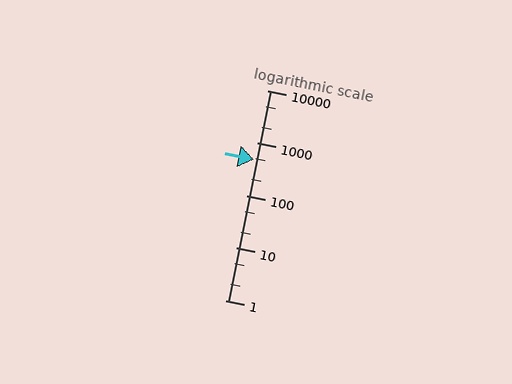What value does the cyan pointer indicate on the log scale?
The pointer indicates approximately 490.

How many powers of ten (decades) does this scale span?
The scale spans 4 decades, from 1 to 10000.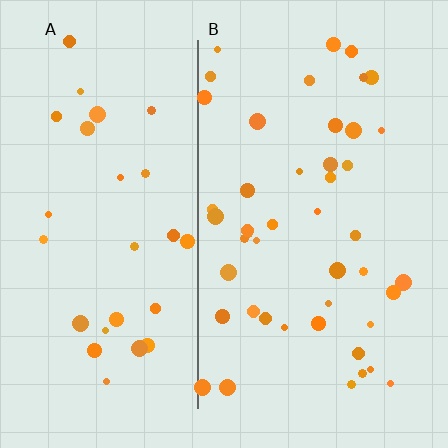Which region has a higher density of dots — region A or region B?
B (the right).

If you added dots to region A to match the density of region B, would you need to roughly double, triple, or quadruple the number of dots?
Approximately double.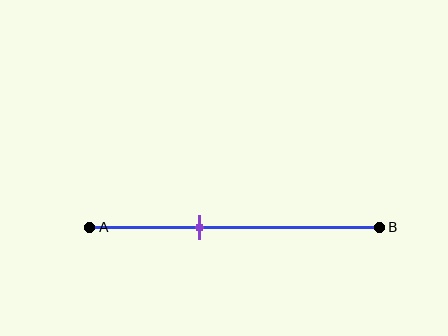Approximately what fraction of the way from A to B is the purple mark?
The purple mark is approximately 40% of the way from A to B.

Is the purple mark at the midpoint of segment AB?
No, the mark is at about 40% from A, not at the 50% midpoint.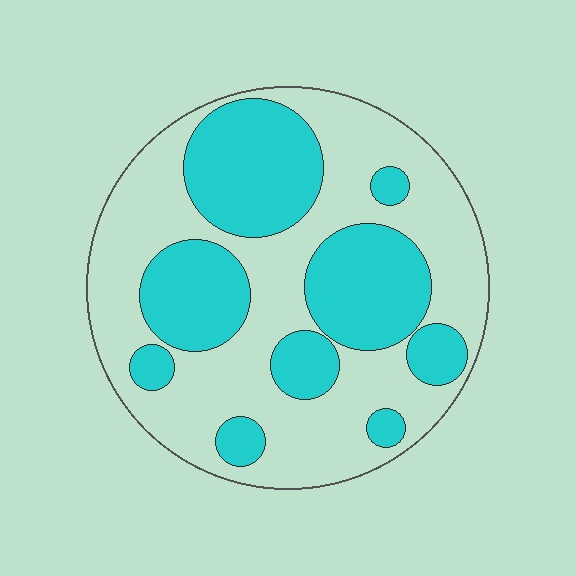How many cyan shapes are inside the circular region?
9.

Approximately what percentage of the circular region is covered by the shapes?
Approximately 40%.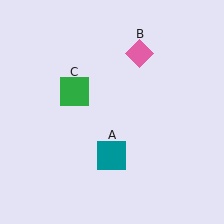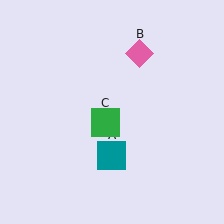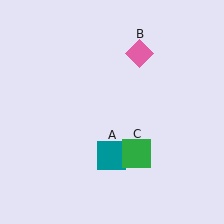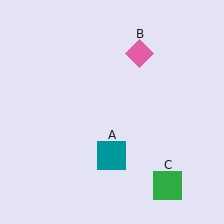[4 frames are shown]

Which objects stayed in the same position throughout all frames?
Teal square (object A) and pink diamond (object B) remained stationary.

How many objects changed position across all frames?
1 object changed position: green square (object C).